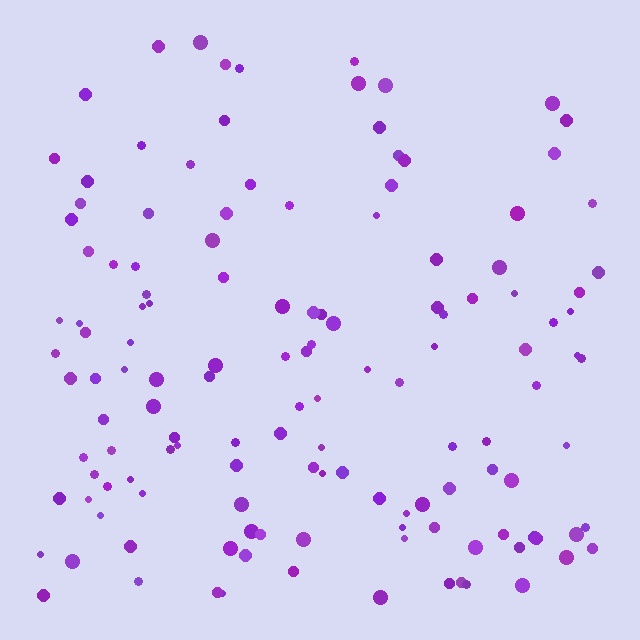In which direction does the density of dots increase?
From top to bottom, with the bottom side densest.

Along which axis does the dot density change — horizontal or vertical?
Vertical.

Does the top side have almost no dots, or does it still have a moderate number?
Still a moderate number, just noticeably fewer than the bottom.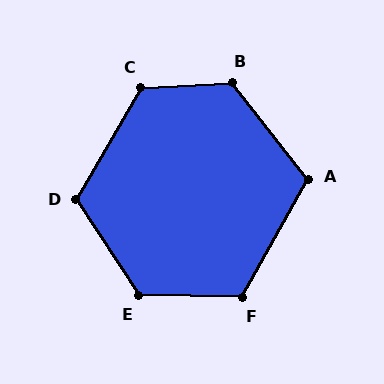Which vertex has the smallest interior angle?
A, at approximately 113 degrees.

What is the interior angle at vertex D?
Approximately 117 degrees (obtuse).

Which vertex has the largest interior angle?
B, at approximately 125 degrees.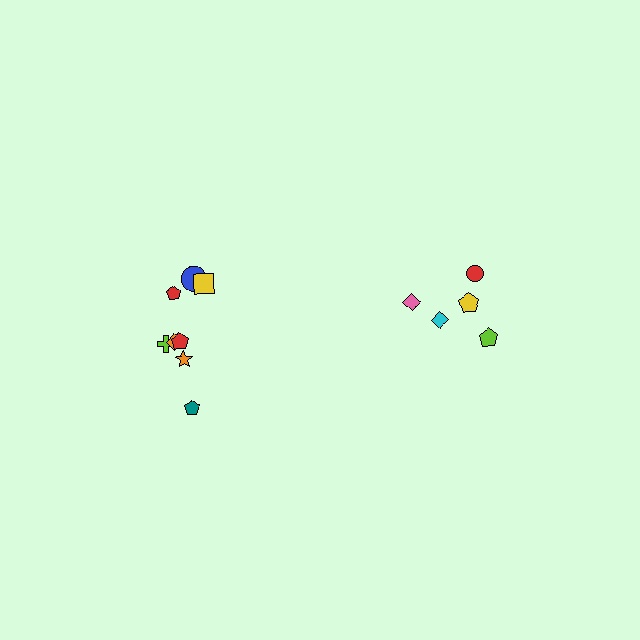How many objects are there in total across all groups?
There are 13 objects.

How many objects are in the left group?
There are 8 objects.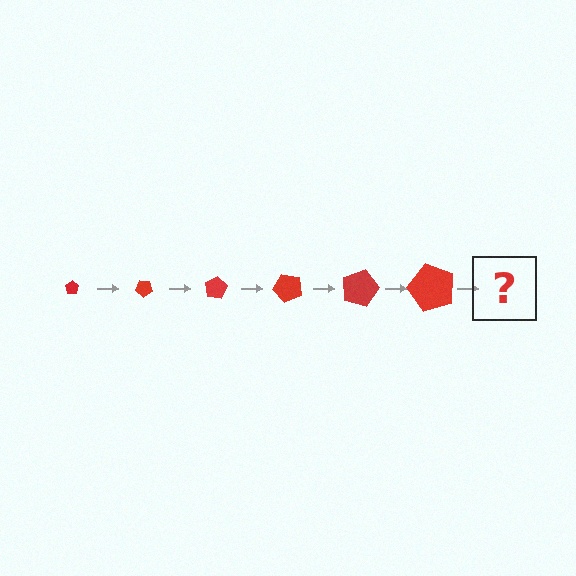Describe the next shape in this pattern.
It should be a pentagon, larger than the previous one and rotated 240 degrees from the start.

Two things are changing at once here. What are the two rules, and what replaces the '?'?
The two rules are that the pentagon grows larger each step and it rotates 40 degrees each step. The '?' should be a pentagon, larger than the previous one and rotated 240 degrees from the start.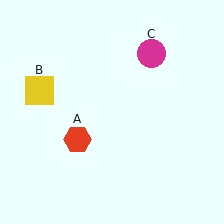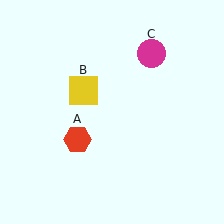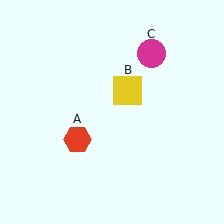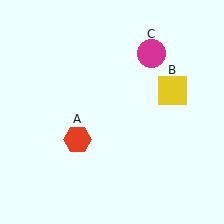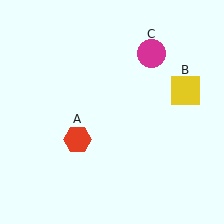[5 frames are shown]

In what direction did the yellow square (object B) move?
The yellow square (object B) moved right.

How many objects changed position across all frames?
1 object changed position: yellow square (object B).